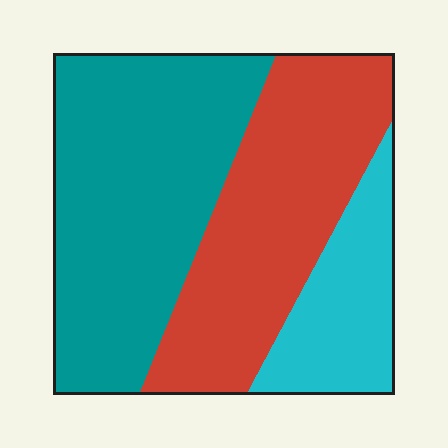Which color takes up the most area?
Teal, at roughly 45%.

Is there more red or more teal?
Teal.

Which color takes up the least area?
Cyan, at roughly 20%.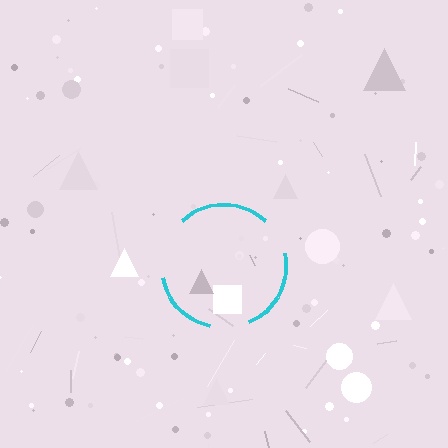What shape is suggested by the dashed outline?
The dashed outline suggests a circle.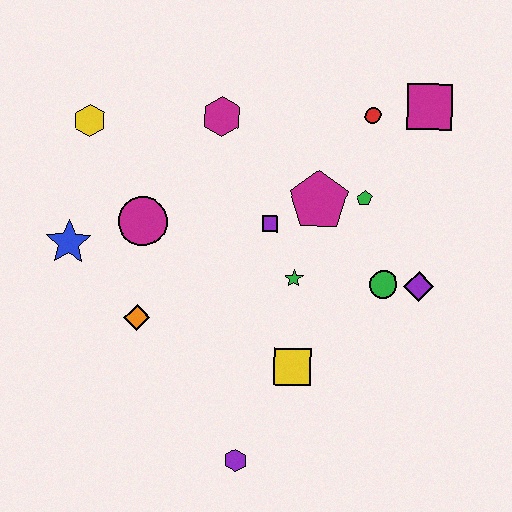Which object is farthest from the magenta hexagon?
The purple hexagon is farthest from the magenta hexagon.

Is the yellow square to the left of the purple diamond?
Yes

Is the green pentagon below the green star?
No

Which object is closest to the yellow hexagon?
The magenta circle is closest to the yellow hexagon.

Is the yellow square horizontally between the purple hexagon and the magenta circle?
No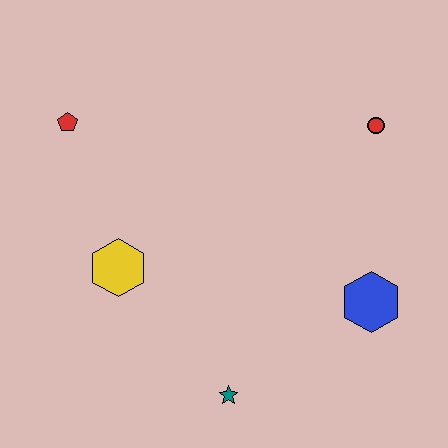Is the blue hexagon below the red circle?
Yes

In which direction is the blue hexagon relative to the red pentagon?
The blue hexagon is to the right of the red pentagon.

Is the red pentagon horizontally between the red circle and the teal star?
No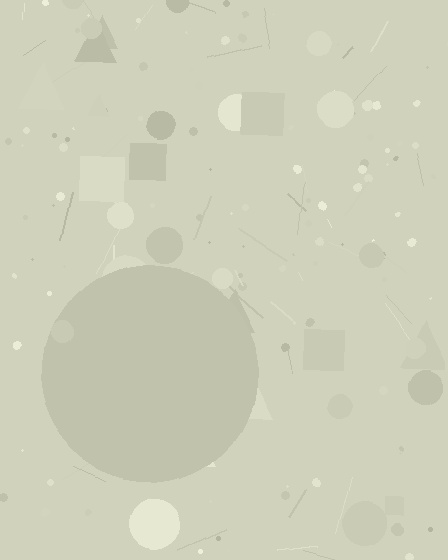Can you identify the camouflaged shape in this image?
The camouflaged shape is a circle.